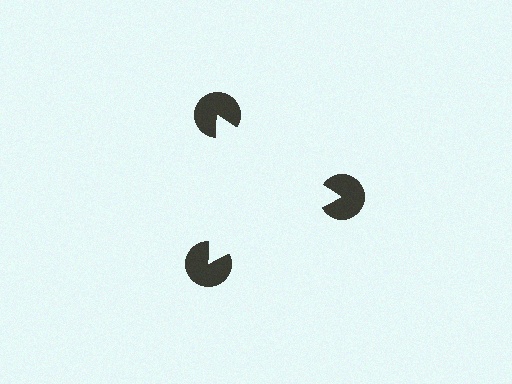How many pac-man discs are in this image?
There are 3 — one at each vertex of the illusory triangle.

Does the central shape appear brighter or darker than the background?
It typically appears slightly brighter than the background, even though no actual brightness change is drawn.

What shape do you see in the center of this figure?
An illusory triangle — its edges are inferred from the aligned wedge cuts in the pac-man discs, not physically drawn.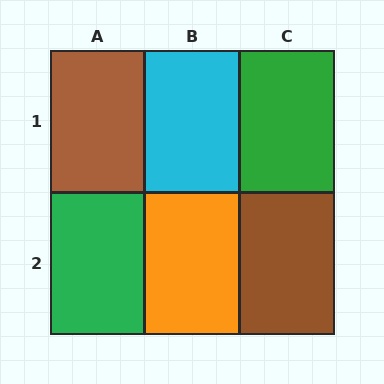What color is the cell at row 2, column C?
Brown.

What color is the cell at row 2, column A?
Green.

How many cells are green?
2 cells are green.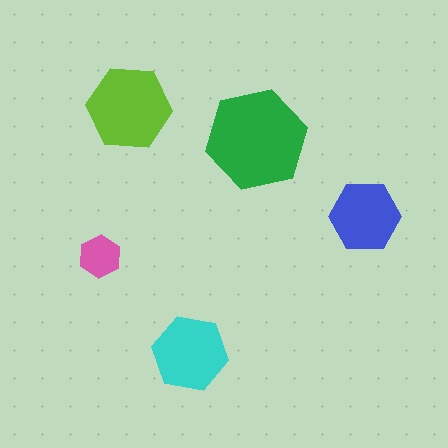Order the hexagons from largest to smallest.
the green one, the lime one, the cyan one, the blue one, the pink one.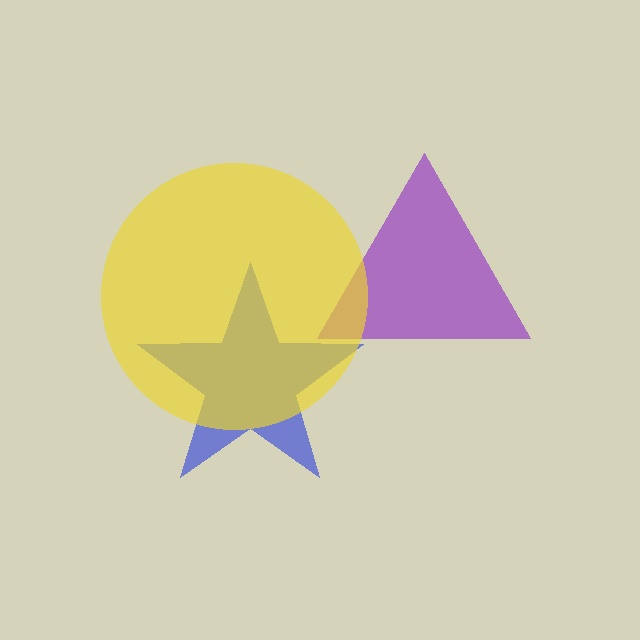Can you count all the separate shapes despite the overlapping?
Yes, there are 3 separate shapes.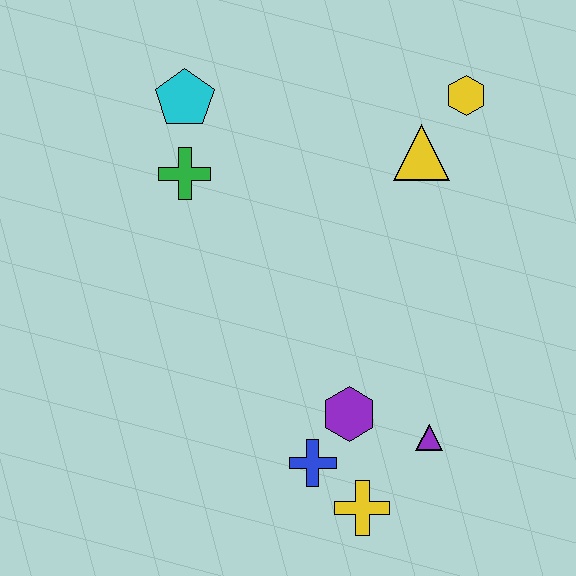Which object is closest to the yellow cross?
The blue cross is closest to the yellow cross.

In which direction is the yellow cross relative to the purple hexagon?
The yellow cross is below the purple hexagon.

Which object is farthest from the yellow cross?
The cyan pentagon is farthest from the yellow cross.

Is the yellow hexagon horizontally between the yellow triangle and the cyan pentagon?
No